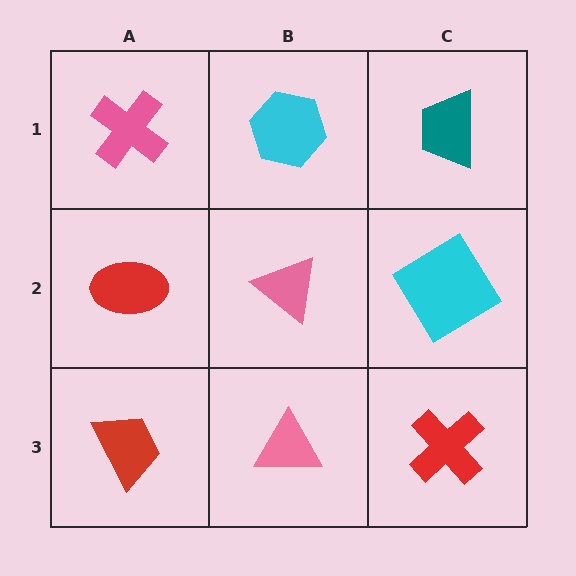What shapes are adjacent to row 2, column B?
A cyan hexagon (row 1, column B), a pink triangle (row 3, column B), a red ellipse (row 2, column A), a cyan diamond (row 2, column C).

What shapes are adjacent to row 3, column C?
A cyan diamond (row 2, column C), a pink triangle (row 3, column B).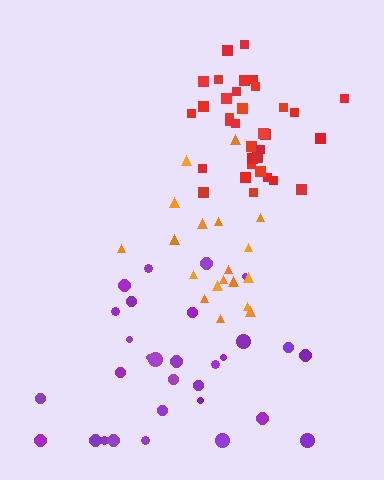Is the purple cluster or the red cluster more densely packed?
Red.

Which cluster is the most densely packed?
Red.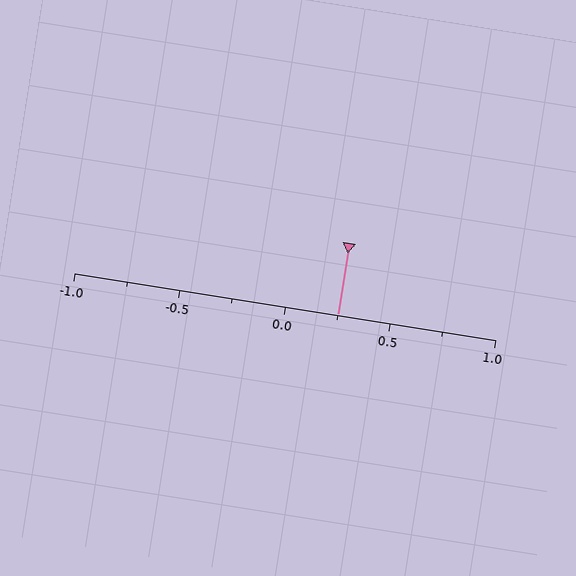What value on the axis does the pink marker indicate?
The marker indicates approximately 0.25.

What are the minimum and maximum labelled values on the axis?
The axis runs from -1.0 to 1.0.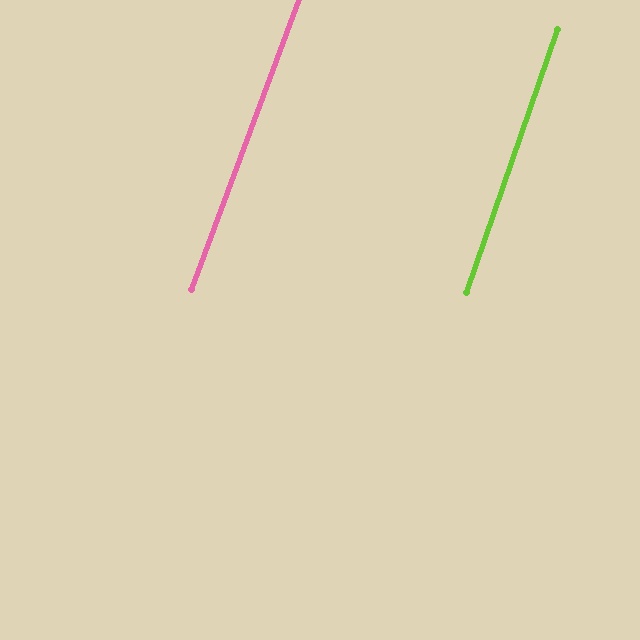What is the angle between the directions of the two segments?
Approximately 1 degree.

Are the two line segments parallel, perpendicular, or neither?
Parallel — their directions differ by only 1.1°.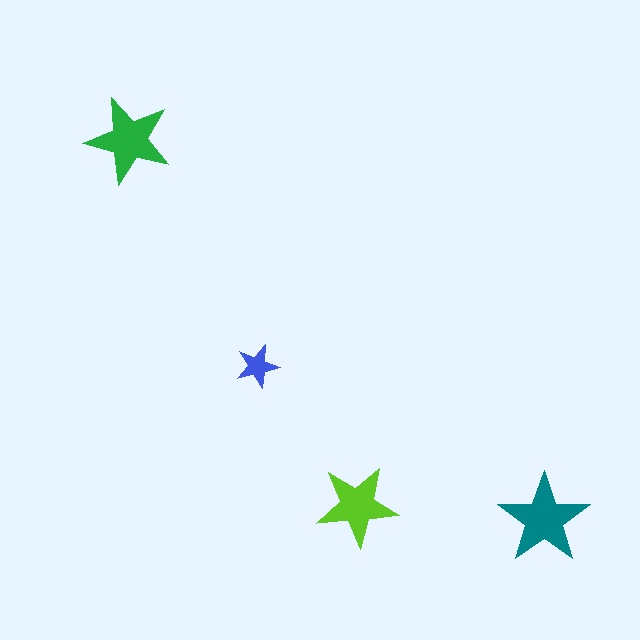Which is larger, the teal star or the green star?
The teal one.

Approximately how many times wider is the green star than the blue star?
About 2 times wider.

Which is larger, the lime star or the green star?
The green one.